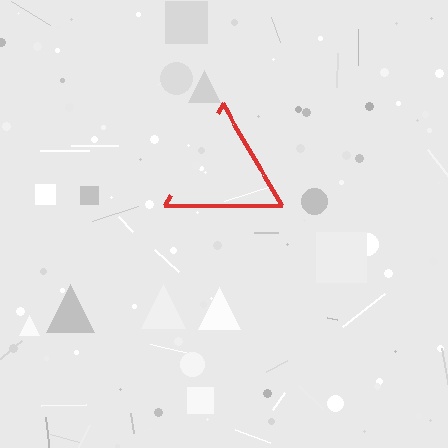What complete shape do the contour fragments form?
The contour fragments form a triangle.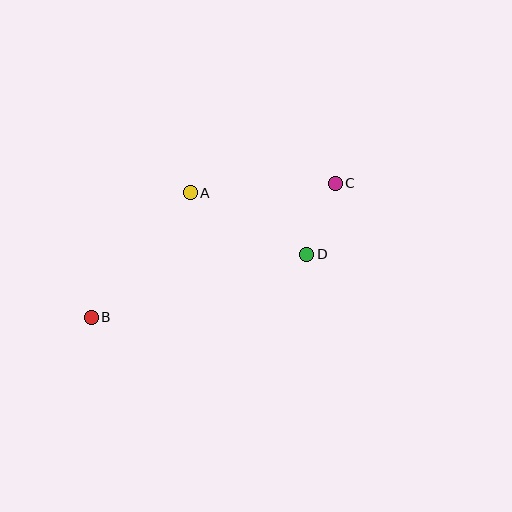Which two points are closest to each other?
Points C and D are closest to each other.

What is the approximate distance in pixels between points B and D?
The distance between B and D is approximately 225 pixels.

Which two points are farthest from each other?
Points B and C are farthest from each other.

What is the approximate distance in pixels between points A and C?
The distance between A and C is approximately 145 pixels.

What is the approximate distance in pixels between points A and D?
The distance between A and D is approximately 132 pixels.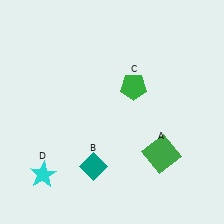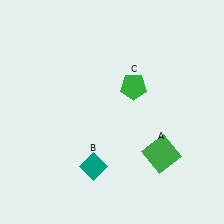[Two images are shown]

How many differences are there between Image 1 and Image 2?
There is 1 difference between the two images.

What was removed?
The cyan star (D) was removed in Image 2.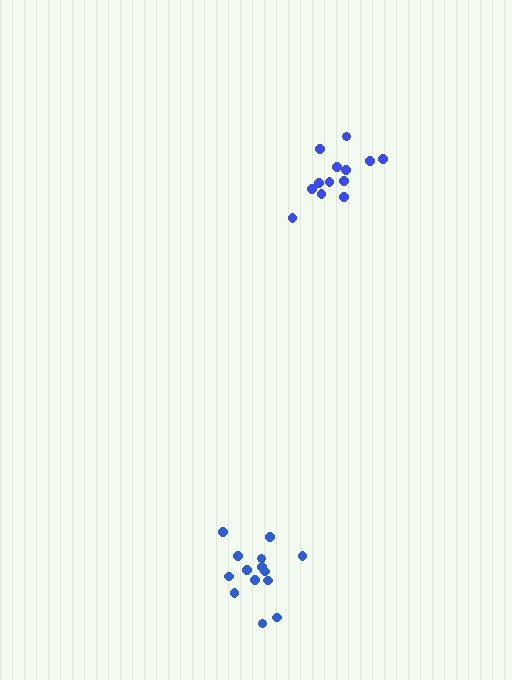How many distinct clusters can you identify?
There are 2 distinct clusters.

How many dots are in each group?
Group 1: 14 dots, Group 2: 13 dots (27 total).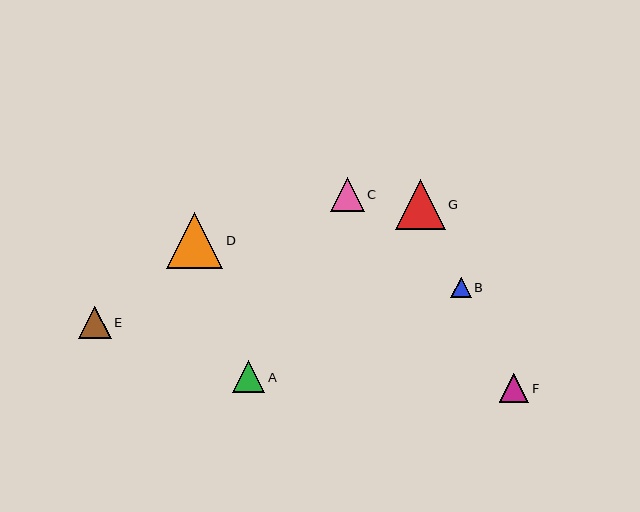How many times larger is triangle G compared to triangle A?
Triangle G is approximately 1.6 times the size of triangle A.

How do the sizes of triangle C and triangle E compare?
Triangle C and triangle E are approximately the same size.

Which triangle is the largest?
Triangle D is the largest with a size of approximately 56 pixels.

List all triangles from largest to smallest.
From largest to smallest: D, G, C, E, A, F, B.